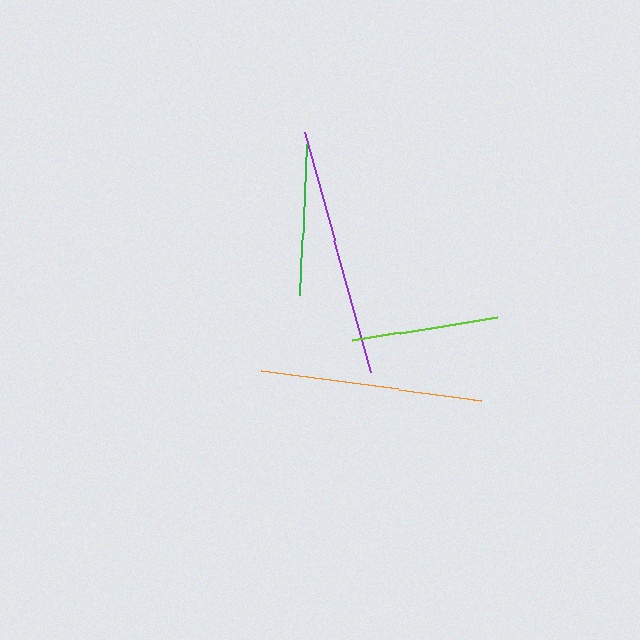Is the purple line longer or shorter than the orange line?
The purple line is longer than the orange line.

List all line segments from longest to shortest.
From longest to shortest: purple, orange, green, lime.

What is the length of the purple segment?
The purple segment is approximately 250 pixels long.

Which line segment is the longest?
The purple line is the longest at approximately 250 pixels.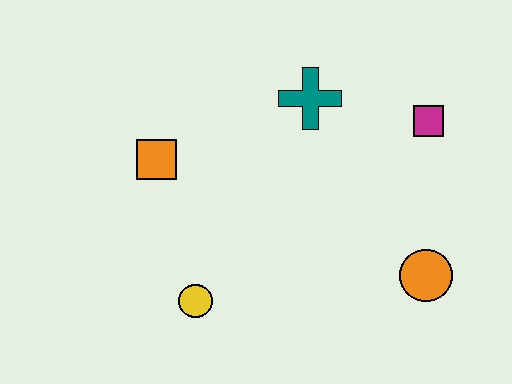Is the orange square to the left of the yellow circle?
Yes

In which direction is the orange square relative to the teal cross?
The orange square is to the left of the teal cross.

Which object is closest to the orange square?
The yellow circle is closest to the orange square.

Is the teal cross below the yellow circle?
No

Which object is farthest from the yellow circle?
The magenta square is farthest from the yellow circle.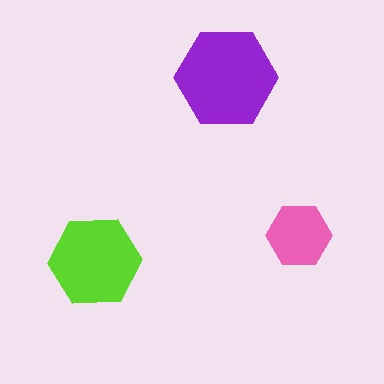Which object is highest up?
The purple hexagon is topmost.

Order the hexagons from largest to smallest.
the purple one, the lime one, the pink one.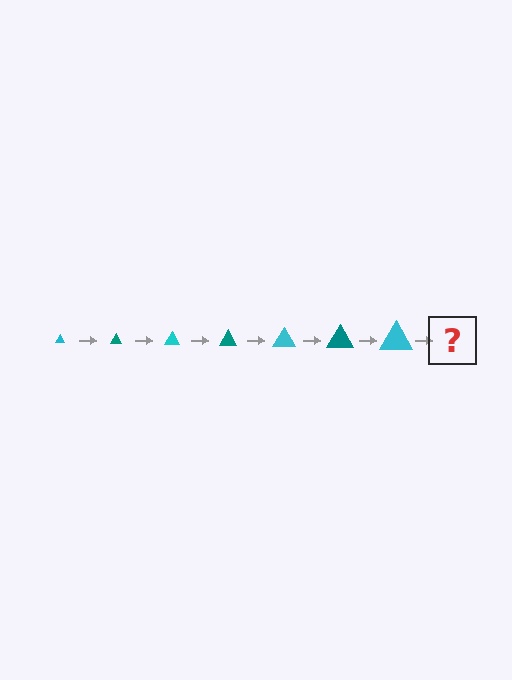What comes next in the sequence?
The next element should be a teal triangle, larger than the previous one.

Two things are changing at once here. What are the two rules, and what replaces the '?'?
The two rules are that the triangle grows larger each step and the color cycles through cyan and teal. The '?' should be a teal triangle, larger than the previous one.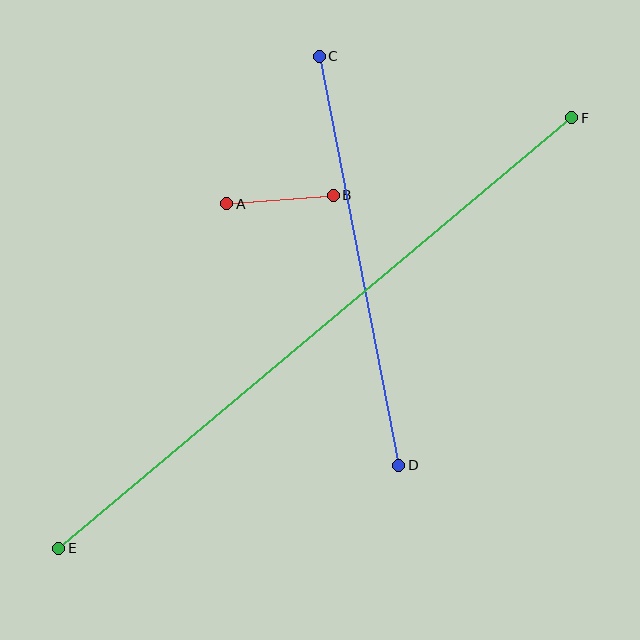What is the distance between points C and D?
The distance is approximately 417 pixels.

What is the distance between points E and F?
The distance is approximately 670 pixels.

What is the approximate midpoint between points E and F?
The midpoint is at approximately (315, 333) pixels.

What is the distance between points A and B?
The distance is approximately 107 pixels.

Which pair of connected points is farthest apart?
Points E and F are farthest apart.